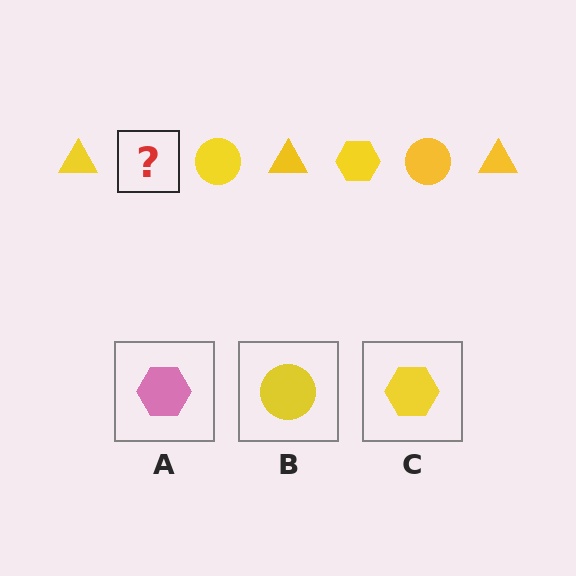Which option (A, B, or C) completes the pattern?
C.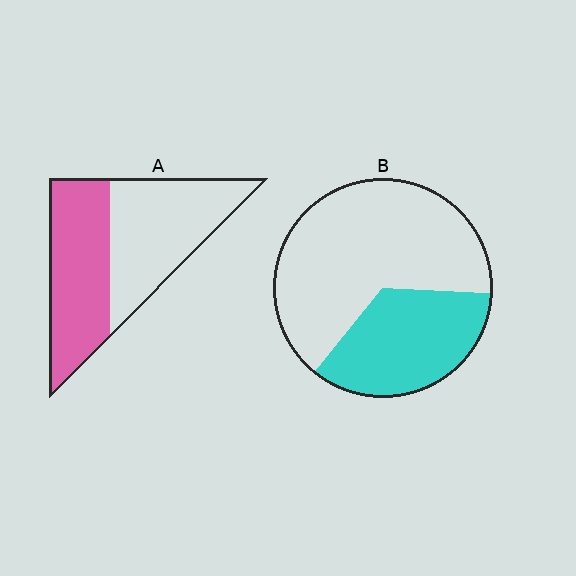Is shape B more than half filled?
No.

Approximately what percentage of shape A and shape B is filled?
A is approximately 50% and B is approximately 35%.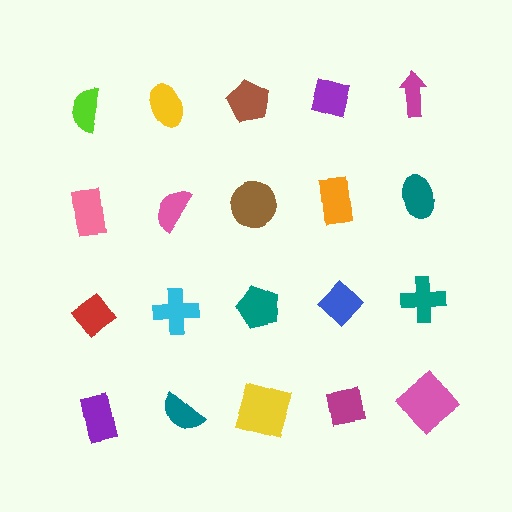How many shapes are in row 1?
5 shapes.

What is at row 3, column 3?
A teal pentagon.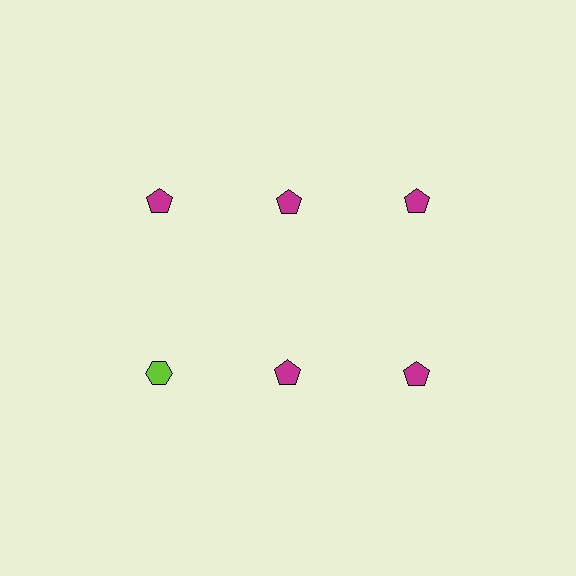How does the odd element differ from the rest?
It differs in both color (lime instead of magenta) and shape (hexagon instead of pentagon).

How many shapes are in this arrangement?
There are 6 shapes arranged in a grid pattern.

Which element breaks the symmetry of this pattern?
The lime hexagon in the second row, leftmost column breaks the symmetry. All other shapes are magenta pentagons.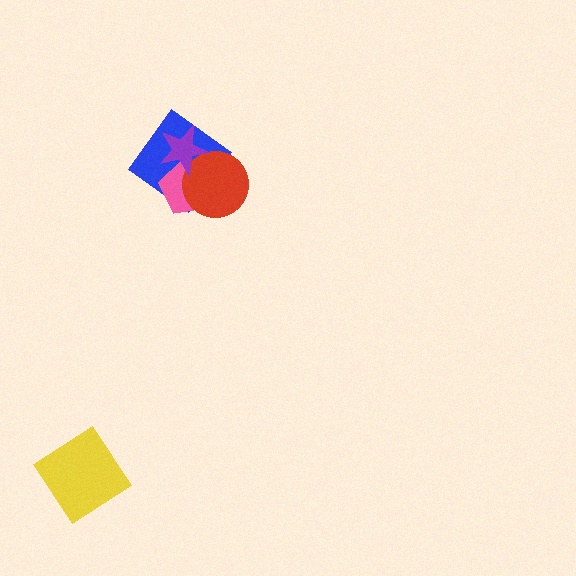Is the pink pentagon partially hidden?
Yes, it is partially covered by another shape.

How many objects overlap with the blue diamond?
3 objects overlap with the blue diamond.